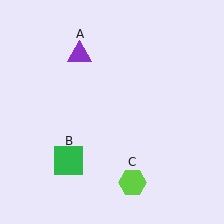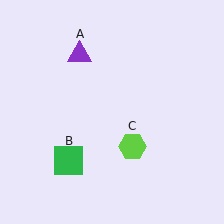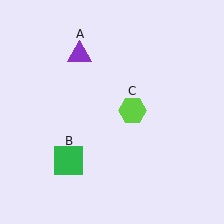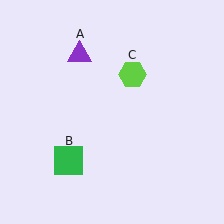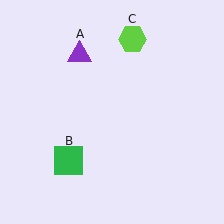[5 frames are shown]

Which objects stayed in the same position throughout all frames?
Purple triangle (object A) and green square (object B) remained stationary.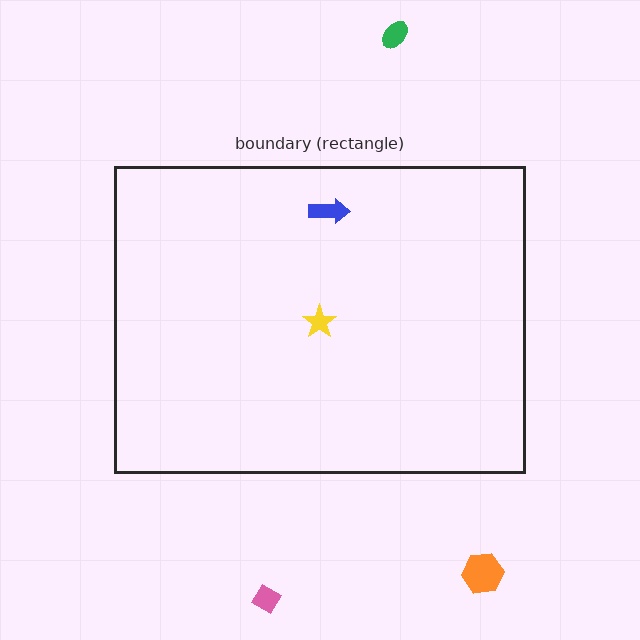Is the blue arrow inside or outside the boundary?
Inside.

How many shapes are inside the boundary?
2 inside, 3 outside.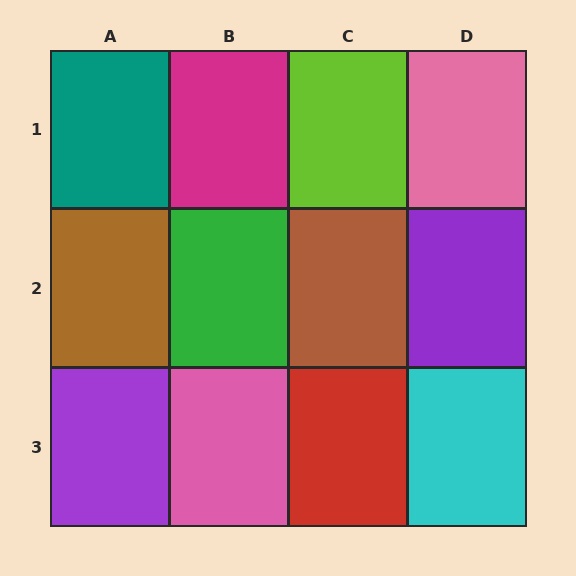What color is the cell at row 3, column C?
Red.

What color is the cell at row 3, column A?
Purple.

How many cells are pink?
2 cells are pink.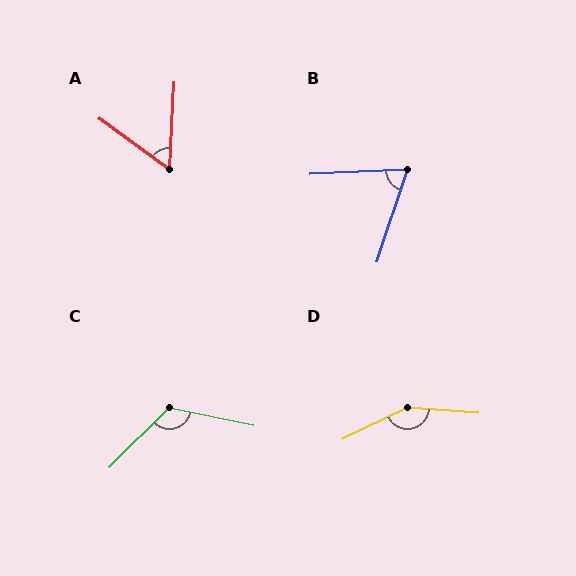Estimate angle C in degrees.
Approximately 123 degrees.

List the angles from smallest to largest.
A (57°), B (69°), C (123°), D (150°).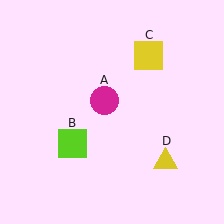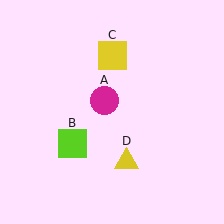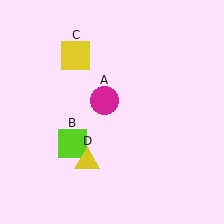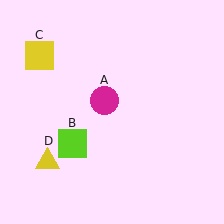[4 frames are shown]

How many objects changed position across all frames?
2 objects changed position: yellow square (object C), yellow triangle (object D).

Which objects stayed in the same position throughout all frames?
Magenta circle (object A) and lime square (object B) remained stationary.